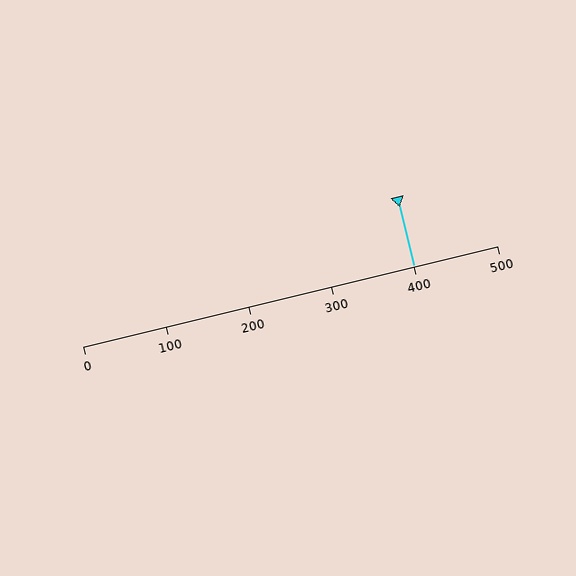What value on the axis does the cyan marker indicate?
The marker indicates approximately 400.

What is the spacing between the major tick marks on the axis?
The major ticks are spaced 100 apart.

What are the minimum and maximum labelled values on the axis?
The axis runs from 0 to 500.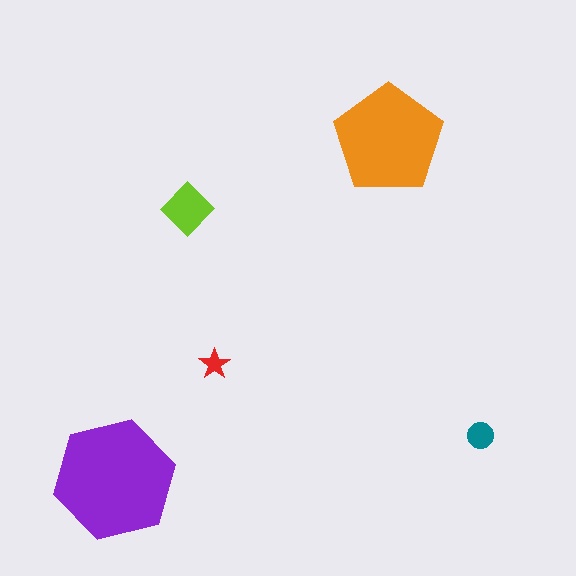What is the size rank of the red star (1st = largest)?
5th.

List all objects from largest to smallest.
The purple hexagon, the orange pentagon, the lime diamond, the teal circle, the red star.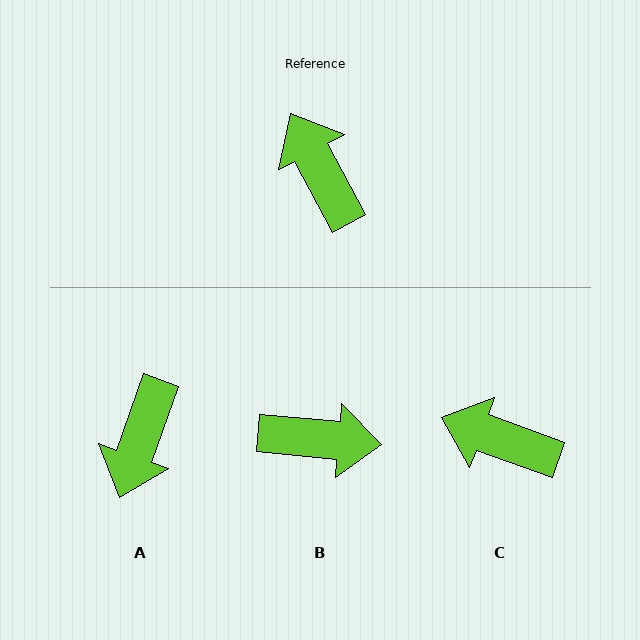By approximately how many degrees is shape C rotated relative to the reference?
Approximately 42 degrees counter-clockwise.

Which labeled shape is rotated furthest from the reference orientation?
A, about 132 degrees away.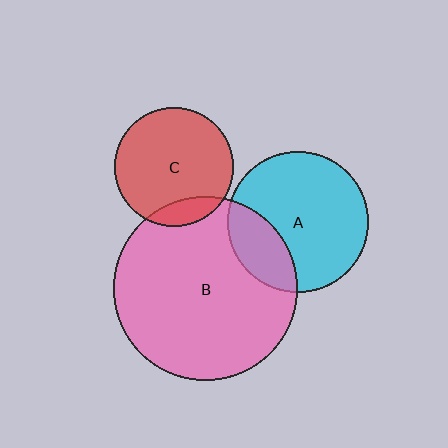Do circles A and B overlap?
Yes.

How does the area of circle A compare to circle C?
Approximately 1.4 times.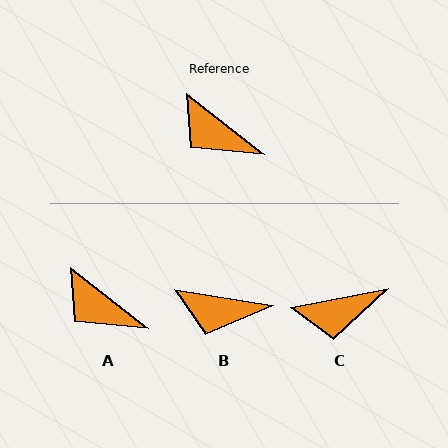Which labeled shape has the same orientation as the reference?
A.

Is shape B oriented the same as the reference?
No, it is off by about 29 degrees.